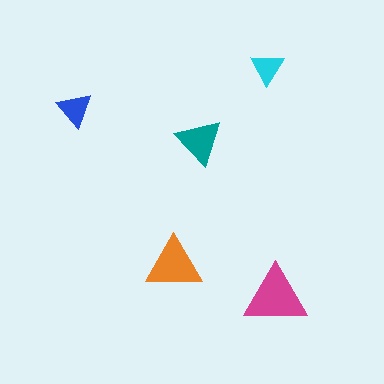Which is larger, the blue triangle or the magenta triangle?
The magenta one.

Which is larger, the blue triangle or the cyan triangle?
The blue one.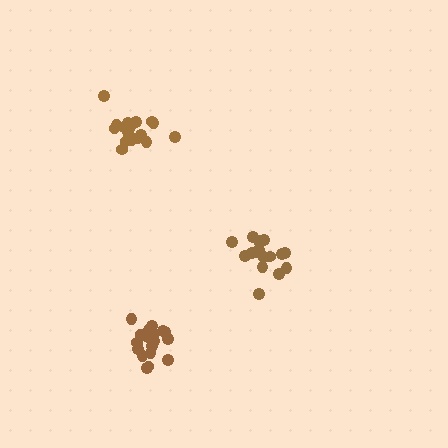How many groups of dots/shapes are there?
There are 3 groups.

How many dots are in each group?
Group 1: 16 dots, Group 2: 18 dots, Group 3: 18 dots (52 total).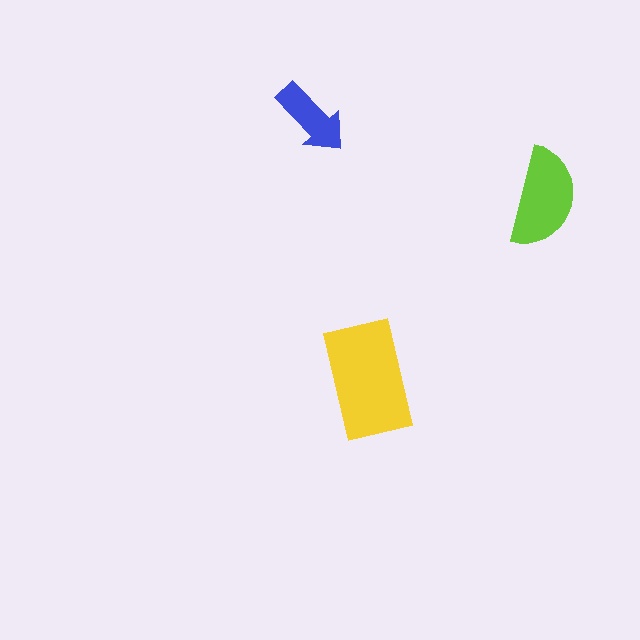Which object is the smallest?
The blue arrow.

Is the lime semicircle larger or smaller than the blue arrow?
Larger.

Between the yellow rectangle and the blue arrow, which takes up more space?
The yellow rectangle.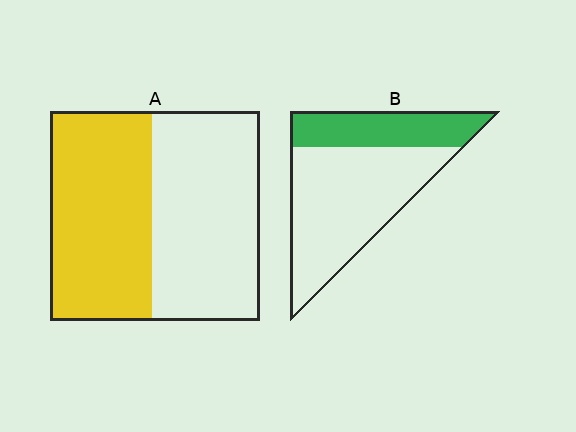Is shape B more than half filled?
No.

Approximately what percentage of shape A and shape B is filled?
A is approximately 50% and B is approximately 30%.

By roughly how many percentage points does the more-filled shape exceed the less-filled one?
By roughly 15 percentage points (A over B).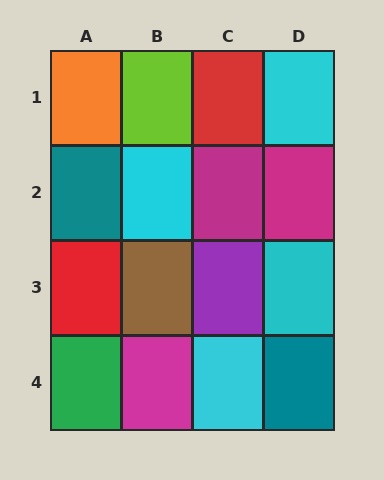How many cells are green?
1 cell is green.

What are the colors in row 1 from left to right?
Orange, lime, red, cyan.